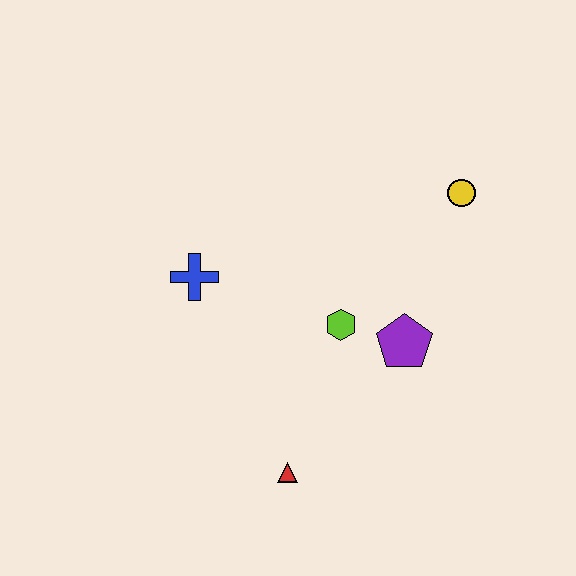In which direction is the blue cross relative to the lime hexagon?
The blue cross is to the left of the lime hexagon.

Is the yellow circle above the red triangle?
Yes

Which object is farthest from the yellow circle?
The red triangle is farthest from the yellow circle.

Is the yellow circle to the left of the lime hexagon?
No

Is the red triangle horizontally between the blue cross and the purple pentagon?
Yes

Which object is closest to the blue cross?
The lime hexagon is closest to the blue cross.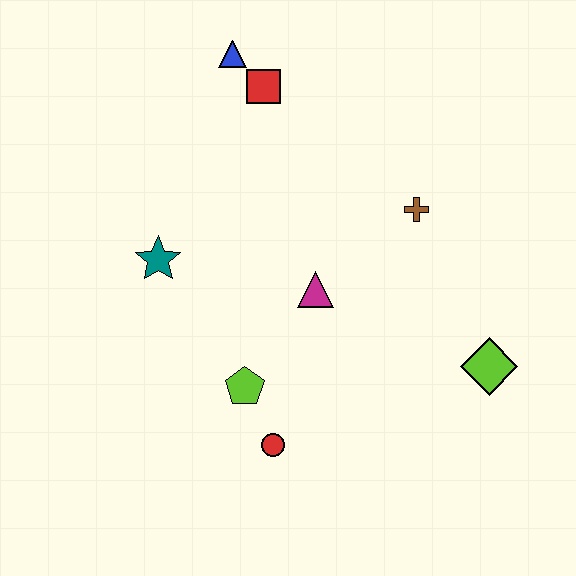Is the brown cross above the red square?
No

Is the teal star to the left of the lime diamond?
Yes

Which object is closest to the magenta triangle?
The lime pentagon is closest to the magenta triangle.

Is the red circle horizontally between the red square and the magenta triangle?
Yes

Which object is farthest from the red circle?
The blue triangle is farthest from the red circle.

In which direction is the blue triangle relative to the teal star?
The blue triangle is above the teal star.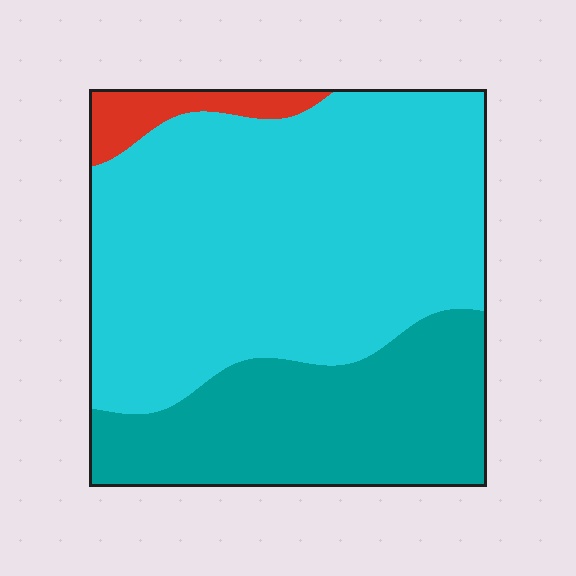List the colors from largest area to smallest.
From largest to smallest: cyan, teal, red.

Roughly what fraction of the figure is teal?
Teal covers about 30% of the figure.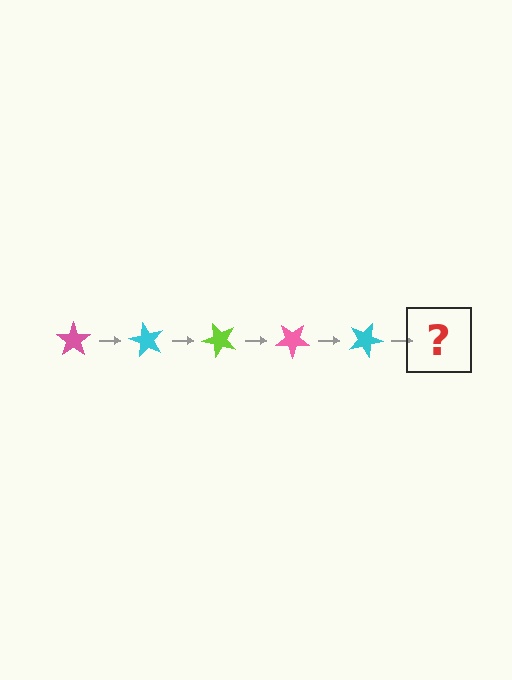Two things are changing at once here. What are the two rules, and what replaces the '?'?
The two rules are that it rotates 60 degrees each step and the color cycles through pink, cyan, and lime. The '?' should be a lime star, rotated 300 degrees from the start.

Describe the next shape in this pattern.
It should be a lime star, rotated 300 degrees from the start.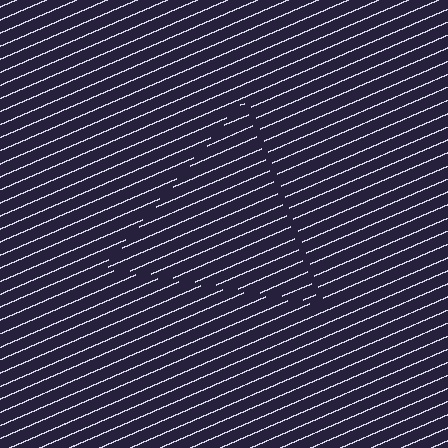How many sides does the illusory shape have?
3 sides — the line-ends trace a triangle.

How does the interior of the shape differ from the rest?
The interior of the shape contains the same grating, shifted by half a period — the contour is defined by the phase discontinuity where line-ends from the inner and outer gratings abut.